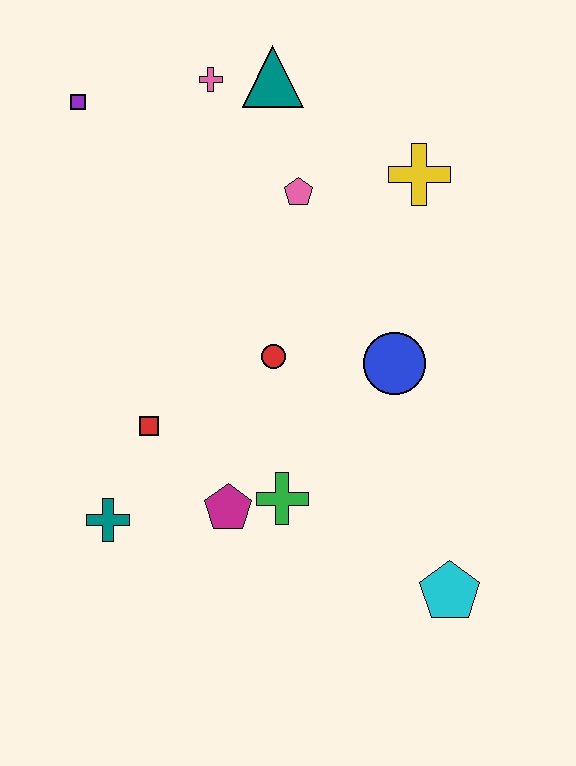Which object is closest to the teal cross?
The red square is closest to the teal cross.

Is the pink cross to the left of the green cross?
Yes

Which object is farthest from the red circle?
The purple square is farthest from the red circle.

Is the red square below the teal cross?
No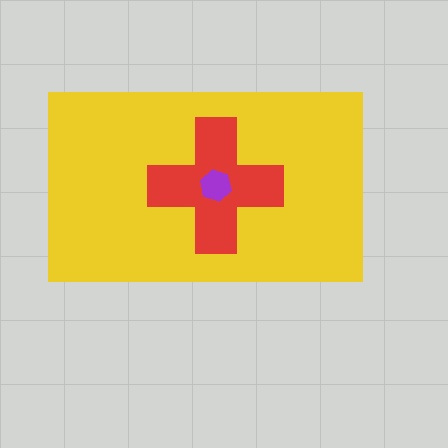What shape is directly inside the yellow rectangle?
The red cross.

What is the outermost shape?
The yellow rectangle.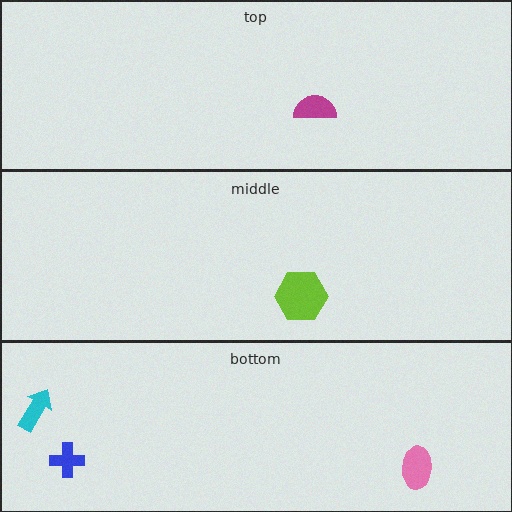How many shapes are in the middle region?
1.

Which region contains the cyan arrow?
The bottom region.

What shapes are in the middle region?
The lime hexagon.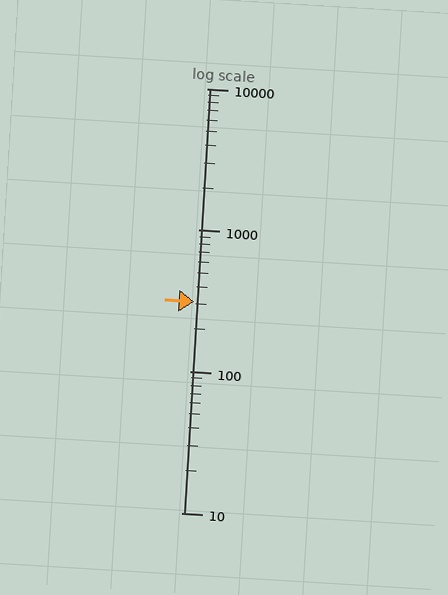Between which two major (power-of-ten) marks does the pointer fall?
The pointer is between 100 and 1000.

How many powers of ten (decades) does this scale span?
The scale spans 3 decades, from 10 to 10000.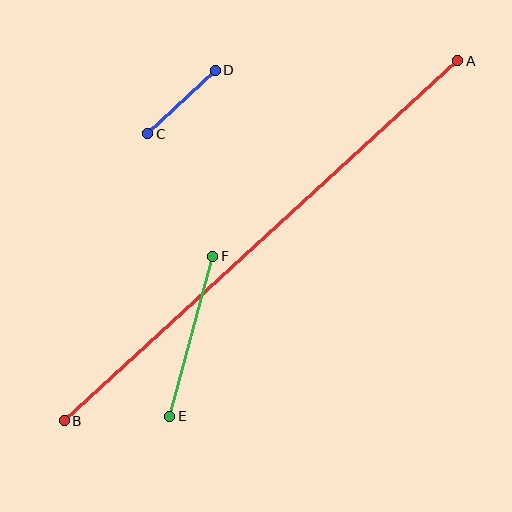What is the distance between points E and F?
The distance is approximately 166 pixels.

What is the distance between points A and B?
The distance is approximately 534 pixels.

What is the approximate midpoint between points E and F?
The midpoint is at approximately (191, 336) pixels.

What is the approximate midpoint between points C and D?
The midpoint is at approximately (181, 102) pixels.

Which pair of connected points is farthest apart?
Points A and B are farthest apart.